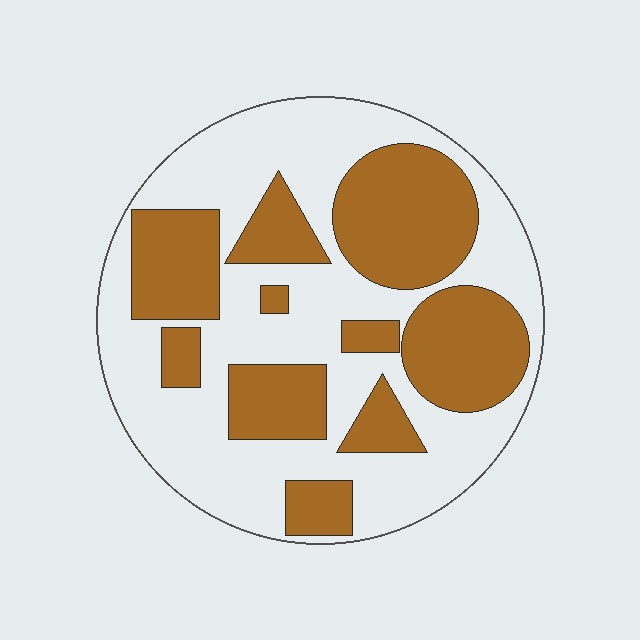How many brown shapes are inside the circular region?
10.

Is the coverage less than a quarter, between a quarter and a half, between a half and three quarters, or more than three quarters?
Between a quarter and a half.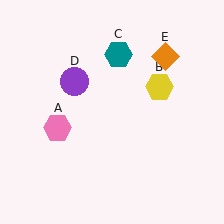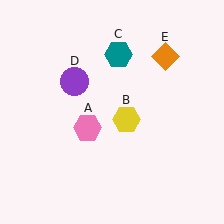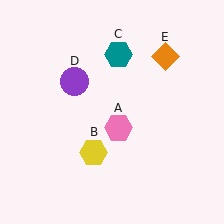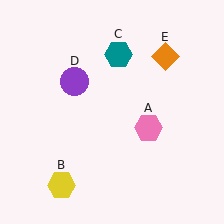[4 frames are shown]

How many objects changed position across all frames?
2 objects changed position: pink hexagon (object A), yellow hexagon (object B).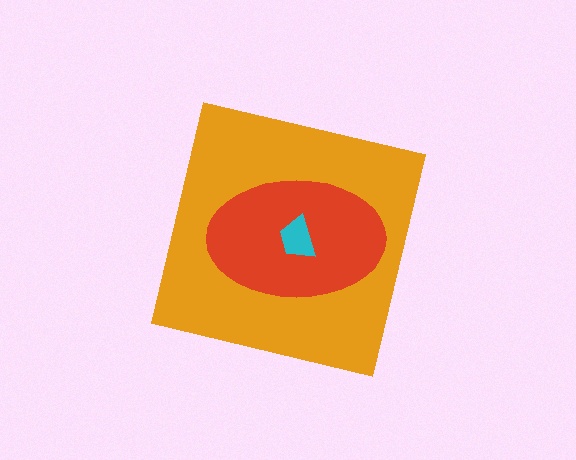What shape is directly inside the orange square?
The red ellipse.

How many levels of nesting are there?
3.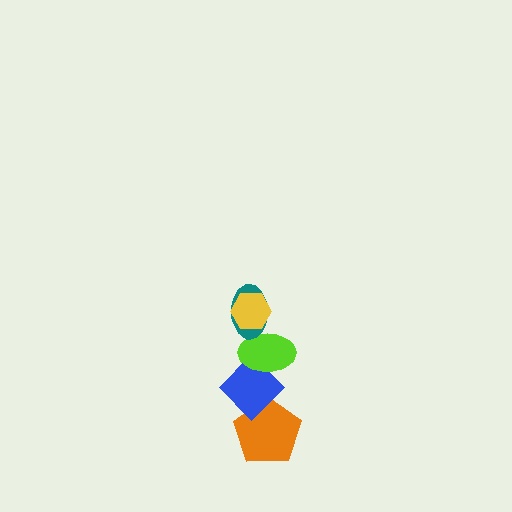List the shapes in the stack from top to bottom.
From top to bottom: the yellow hexagon, the teal ellipse, the lime ellipse, the blue diamond, the orange pentagon.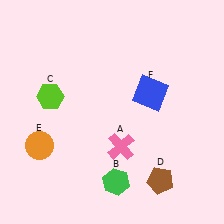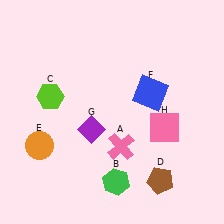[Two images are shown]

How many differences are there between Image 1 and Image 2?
There are 2 differences between the two images.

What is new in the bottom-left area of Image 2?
A purple diamond (G) was added in the bottom-left area of Image 2.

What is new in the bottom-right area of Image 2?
A pink square (H) was added in the bottom-right area of Image 2.